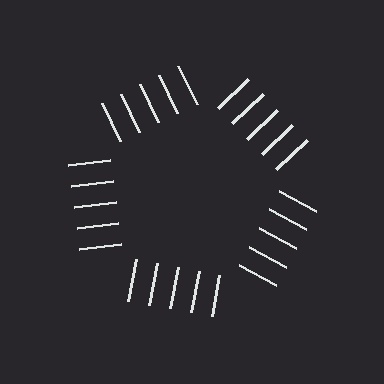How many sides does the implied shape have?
5 sides — the line-ends trace a pentagon.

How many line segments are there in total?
25 — 5 along each of the 5 edges.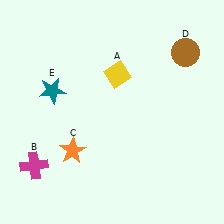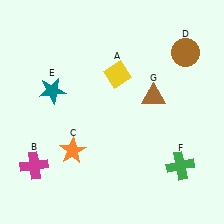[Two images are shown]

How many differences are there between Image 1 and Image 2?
There are 2 differences between the two images.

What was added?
A green cross (F), a brown triangle (G) were added in Image 2.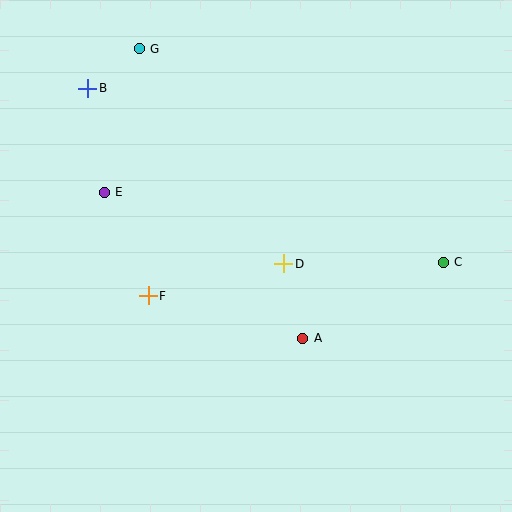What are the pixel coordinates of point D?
Point D is at (284, 264).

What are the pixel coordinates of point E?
Point E is at (104, 192).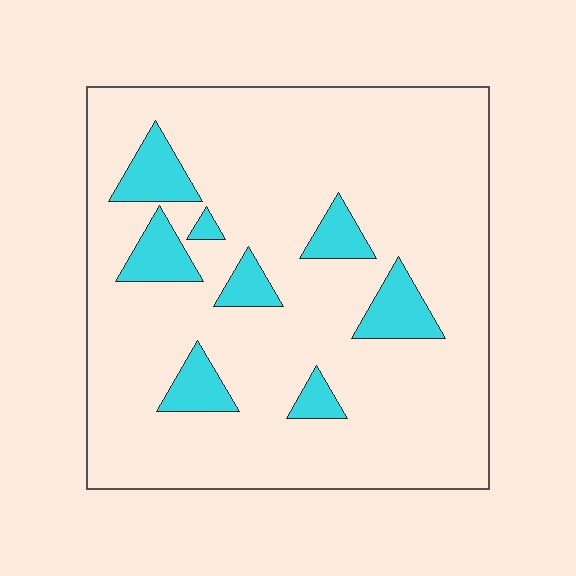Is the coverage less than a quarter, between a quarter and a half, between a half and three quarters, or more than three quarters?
Less than a quarter.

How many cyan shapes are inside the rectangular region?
8.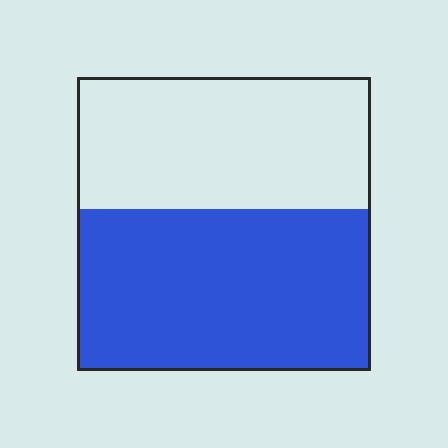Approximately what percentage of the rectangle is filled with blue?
Approximately 55%.